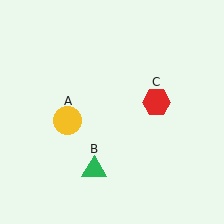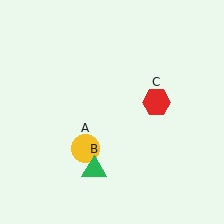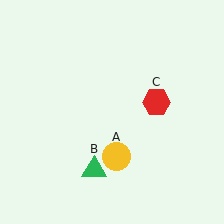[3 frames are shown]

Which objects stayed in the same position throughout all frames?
Green triangle (object B) and red hexagon (object C) remained stationary.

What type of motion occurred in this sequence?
The yellow circle (object A) rotated counterclockwise around the center of the scene.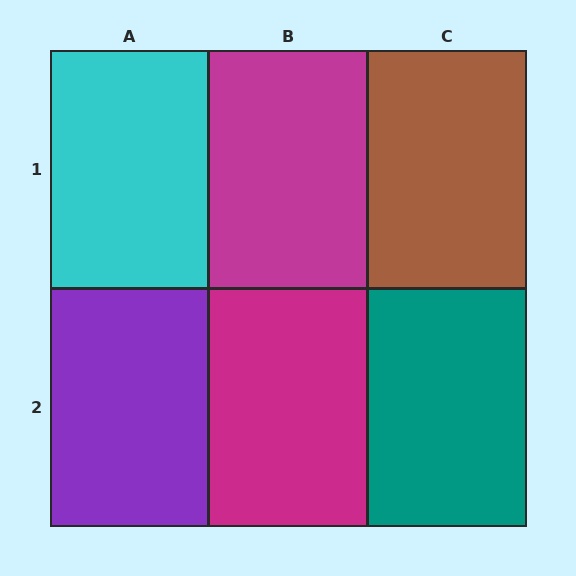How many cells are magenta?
2 cells are magenta.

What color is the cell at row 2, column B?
Magenta.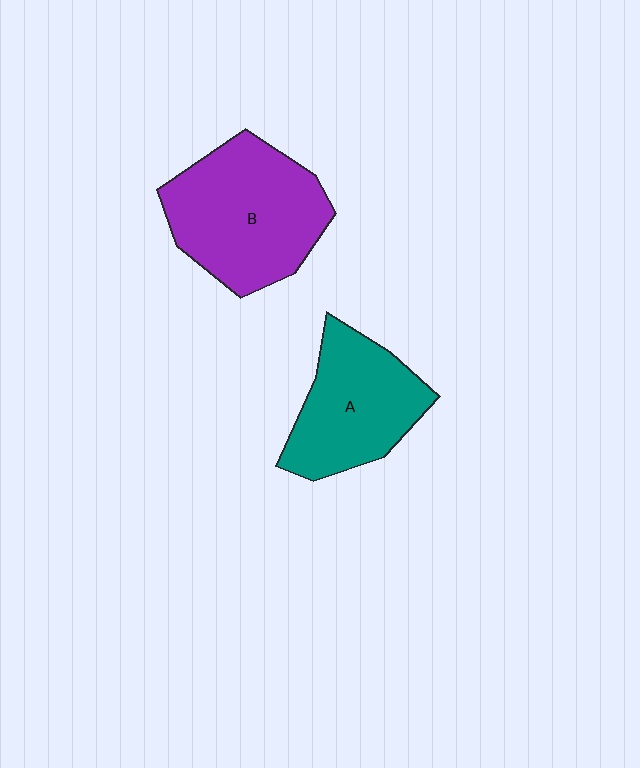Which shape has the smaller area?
Shape A (teal).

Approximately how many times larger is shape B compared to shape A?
Approximately 1.3 times.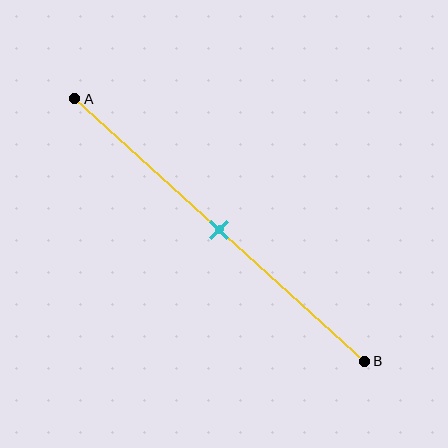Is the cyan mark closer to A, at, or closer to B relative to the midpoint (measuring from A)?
The cyan mark is approximately at the midpoint of segment AB.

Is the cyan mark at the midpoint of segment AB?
Yes, the mark is approximately at the midpoint.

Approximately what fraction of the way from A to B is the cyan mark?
The cyan mark is approximately 50% of the way from A to B.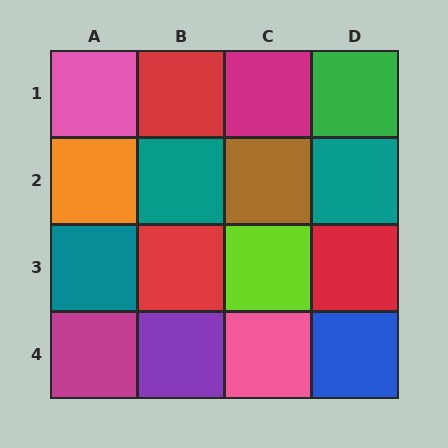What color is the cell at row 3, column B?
Red.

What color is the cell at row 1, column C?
Magenta.